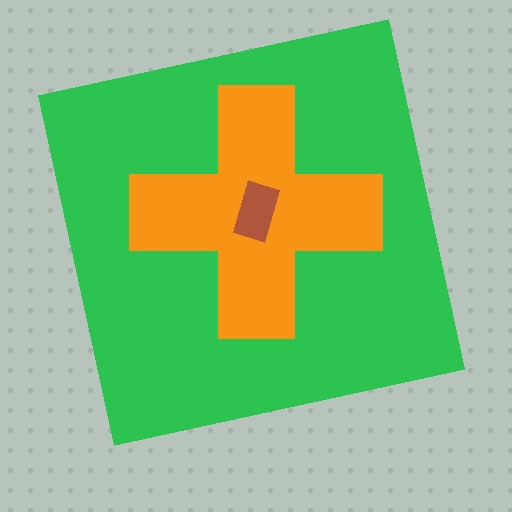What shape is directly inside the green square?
The orange cross.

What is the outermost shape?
The green square.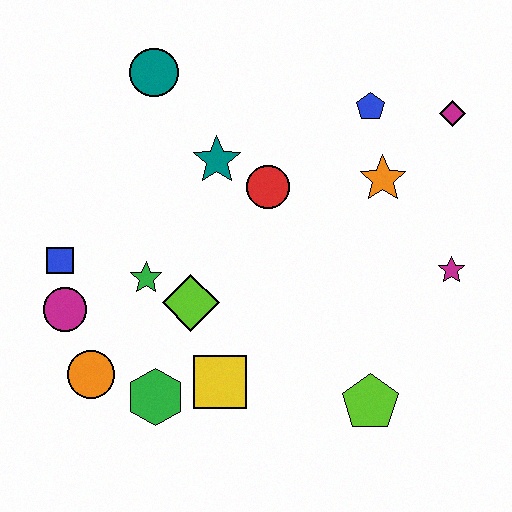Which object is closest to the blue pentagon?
The orange star is closest to the blue pentagon.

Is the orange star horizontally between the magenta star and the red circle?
Yes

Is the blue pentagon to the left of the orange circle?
No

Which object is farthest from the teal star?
The lime pentagon is farthest from the teal star.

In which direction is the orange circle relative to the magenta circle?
The orange circle is below the magenta circle.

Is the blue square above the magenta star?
Yes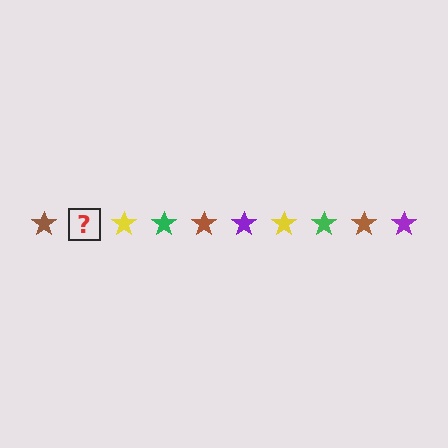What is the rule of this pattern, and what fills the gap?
The rule is that the pattern cycles through brown, purple, yellow, green stars. The gap should be filled with a purple star.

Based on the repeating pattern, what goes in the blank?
The blank should be a purple star.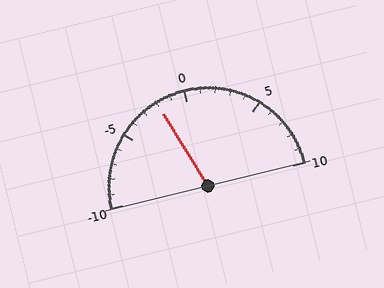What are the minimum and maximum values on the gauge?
The gauge ranges from -10 to 10.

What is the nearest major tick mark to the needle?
The nearest major tick mark is 0.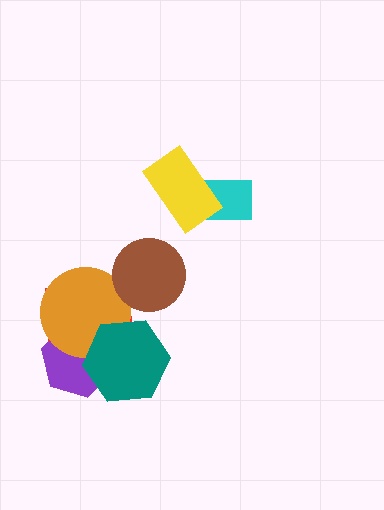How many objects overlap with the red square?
3 objects overlap with the red square.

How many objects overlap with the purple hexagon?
3 objects overlap with the purple hexagon.